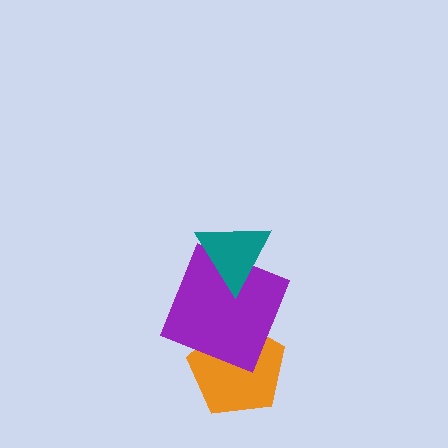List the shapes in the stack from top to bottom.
From top to bottom: the teal triangle, the purple square, the orange pentagon.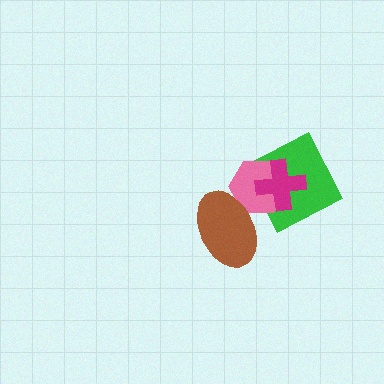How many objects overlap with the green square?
2 objects overlap with the green square.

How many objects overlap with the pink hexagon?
3 objects overlap with the pink hexagon.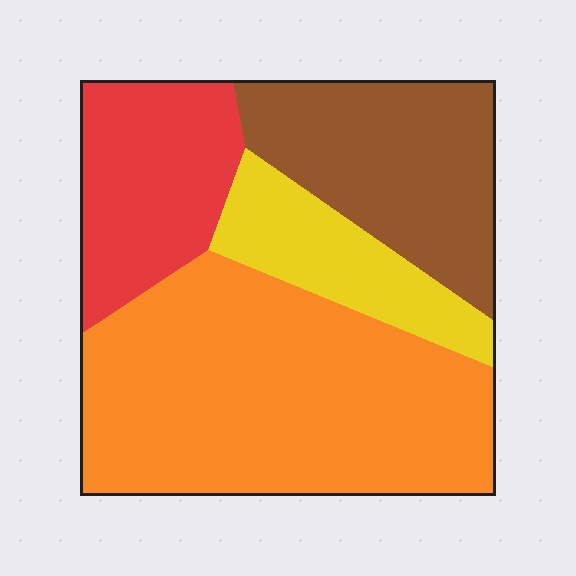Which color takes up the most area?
Orange, at roughly 45%.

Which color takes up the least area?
Yellow, at roughly 15%.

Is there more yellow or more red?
Red.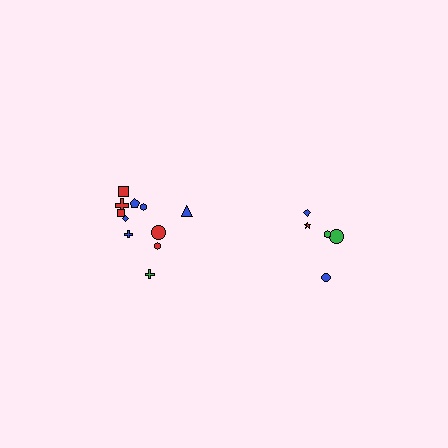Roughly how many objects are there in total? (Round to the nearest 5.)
Roughly 15 objects in total.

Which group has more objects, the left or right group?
The left group.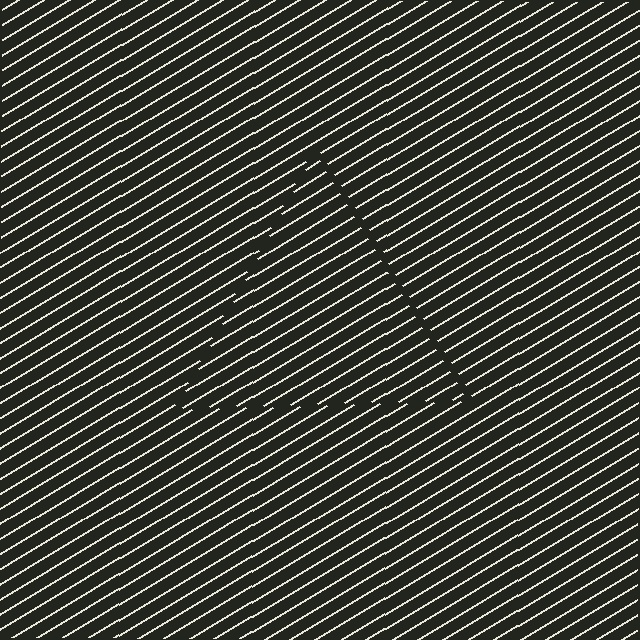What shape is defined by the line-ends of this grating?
An illusory triangle. The interior of the shape contains the same grating, shifted by half a period — the contour is defined by the phase discontinuity where line-ends from the inner and outer gratings abut.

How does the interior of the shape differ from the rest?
The interior of the shape contains the same grating, shifted by half a period — the contour is defined by the phase discontinuity where line-ends from the inner and outer gratings abut.